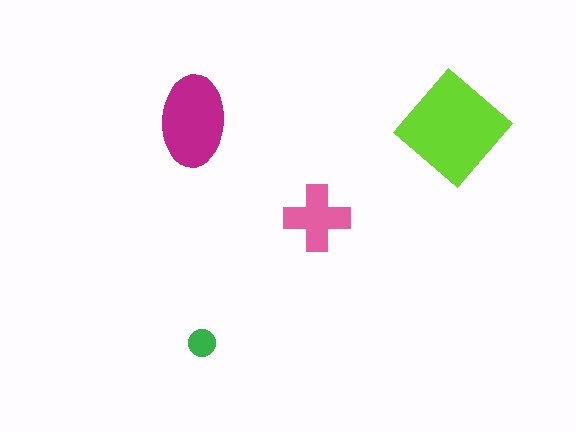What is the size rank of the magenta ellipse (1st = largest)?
2nd.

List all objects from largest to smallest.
The lime diamond, the magenta ellipse, the pink cross, the green circle.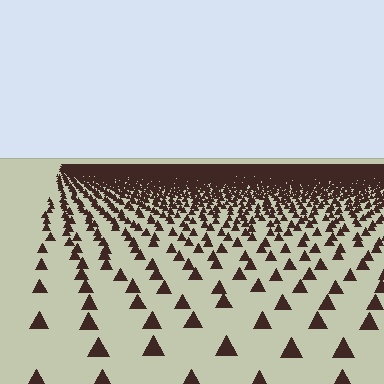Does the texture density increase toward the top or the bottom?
Density increases toward the top.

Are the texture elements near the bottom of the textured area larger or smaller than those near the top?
Larger. Near the bottom, elements are closer to the viewer and appear at a bigger on-screen size.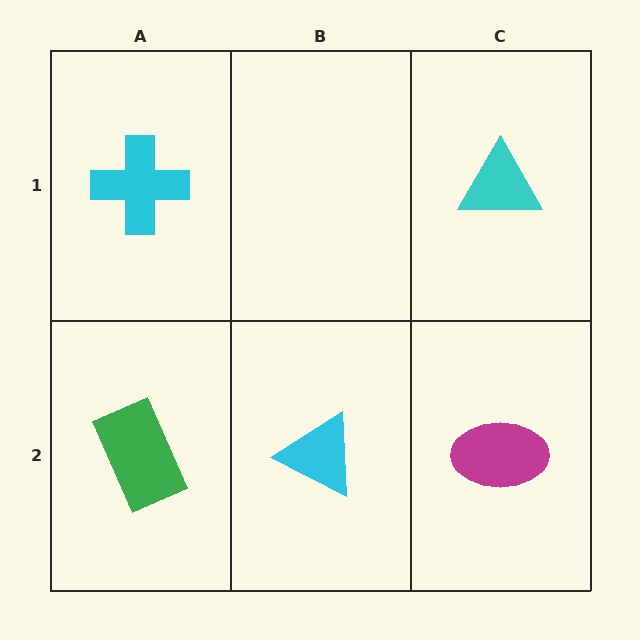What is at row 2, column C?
A magenta ellipse.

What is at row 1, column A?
A cyan cross.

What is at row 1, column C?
A cyan triangle.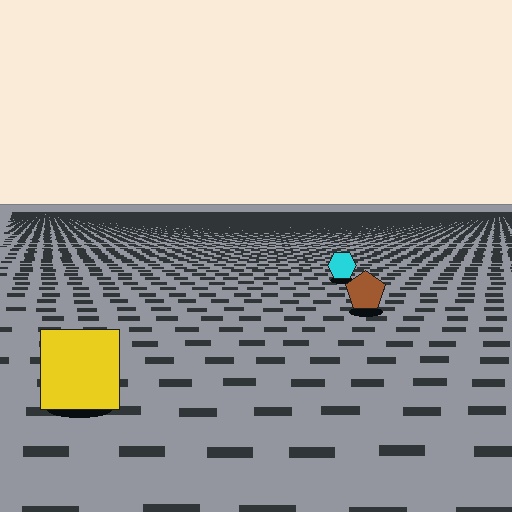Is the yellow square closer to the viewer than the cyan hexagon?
Yes. The yellow square is closer — you can tell from the texture gradient: the ground texture is coarser near it.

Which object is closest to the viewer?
The yellow square is closest. The texture marks near it are larger and more spread out.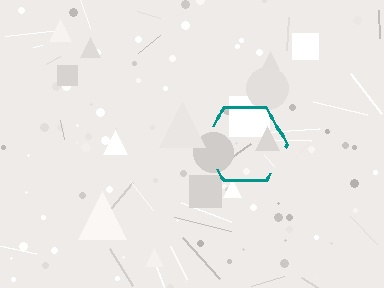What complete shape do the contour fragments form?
The contour fragments form a hexagon.